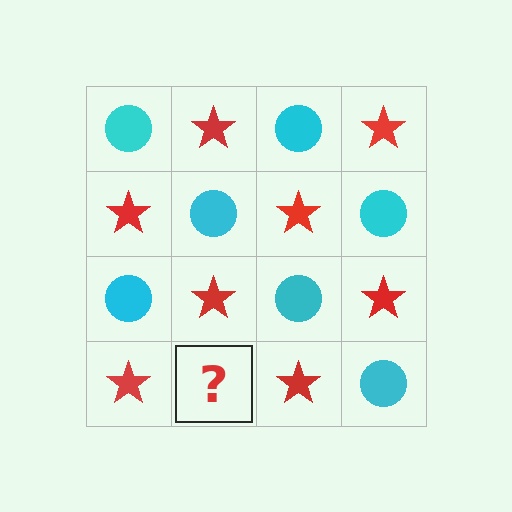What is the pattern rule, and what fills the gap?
The rule is that it alternates cyan circle and red star in a checkerboard pattern. The gap should be filled with a cyan circle.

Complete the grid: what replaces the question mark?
The question mark should be replaced with a cyan circle.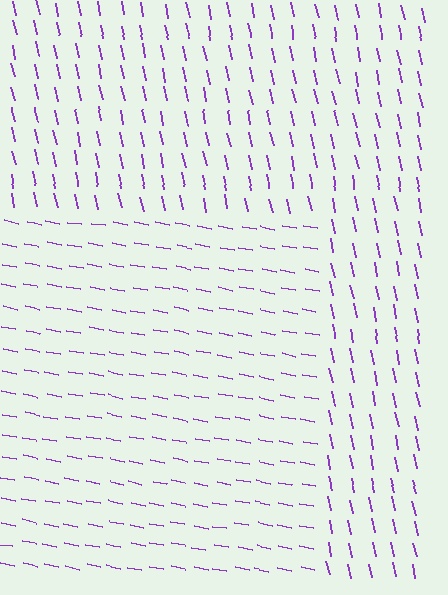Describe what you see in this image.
The image is filled with small purple line segments. A rectangle region in the image has lines oriented differently from the surrounding lines, creating a visible texture boundary.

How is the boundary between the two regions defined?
The boundary is defined purely by a change in line orientation (approximately 68 degrees difference). All lines are the same color and thickness.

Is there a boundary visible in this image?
Yes, there is a texture boundary formed by a change in line orientation.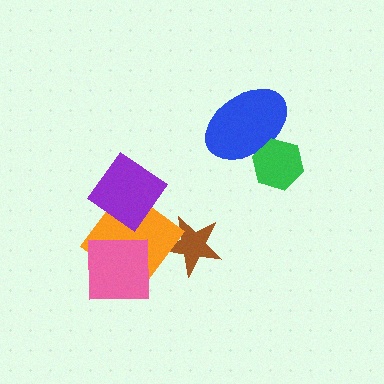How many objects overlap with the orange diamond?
3 objects overlap with the orange diamond.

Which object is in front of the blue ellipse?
The green hexagon is in front of the blue ellipse.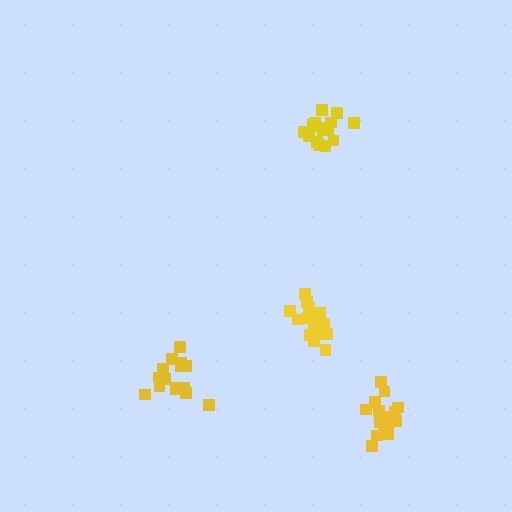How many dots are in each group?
Group 1: 19 dots, Group 2: 17 dots, Group 3: 16 dots, Group 4: 19 dots (71 total).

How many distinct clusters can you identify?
There are 4 distinct clusters.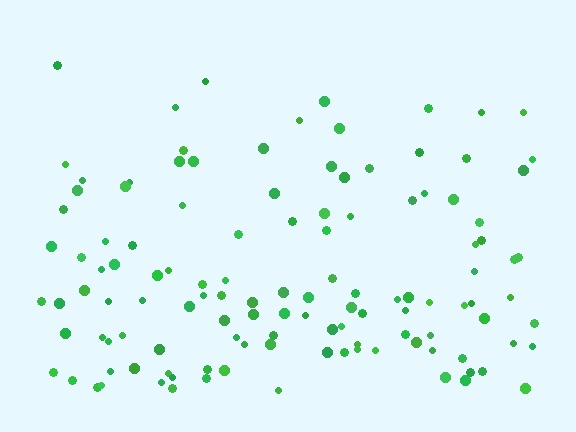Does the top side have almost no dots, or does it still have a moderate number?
Still a moderate number, just noticeably fewer than the bottom.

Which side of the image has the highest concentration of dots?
The bottom.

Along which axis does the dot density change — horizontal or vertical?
Vertical.